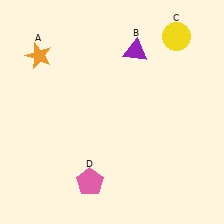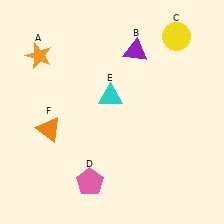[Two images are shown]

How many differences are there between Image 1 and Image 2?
There are 2 differences between the two images.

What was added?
A cyan triangle (E), an orange triangle (F) were added in Image 2.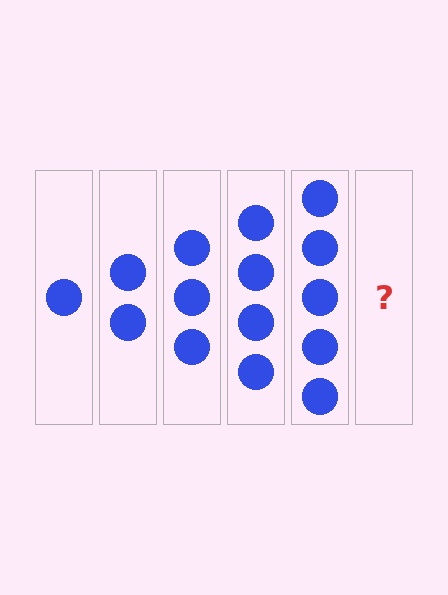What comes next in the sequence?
The next element should be 6 circles.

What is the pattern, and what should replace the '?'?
The pattern is that each step adds one more circle. The '?' should be 6 circles.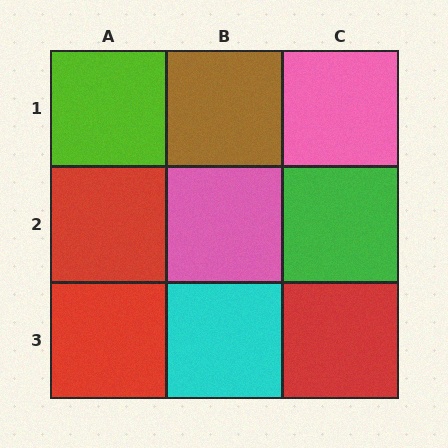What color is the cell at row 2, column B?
Pink.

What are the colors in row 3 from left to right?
Red, cyan, red.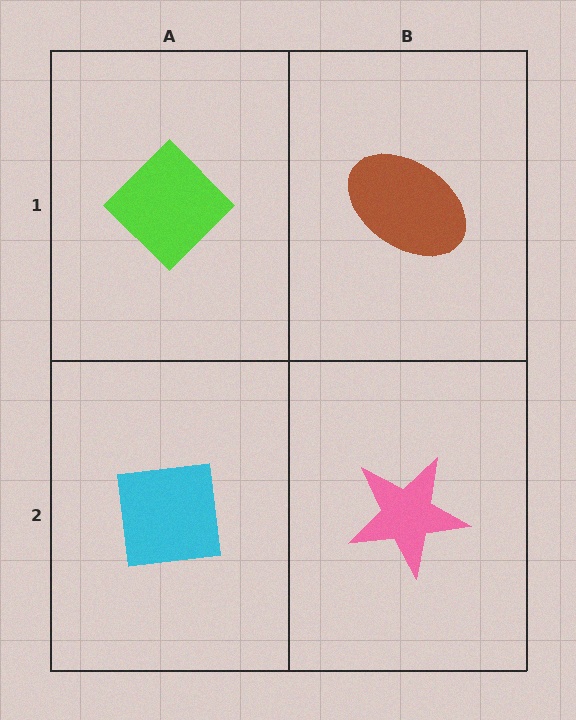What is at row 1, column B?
A brown ellipse.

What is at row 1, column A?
A lime diamond.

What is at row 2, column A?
A cyan square.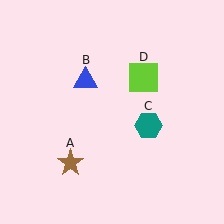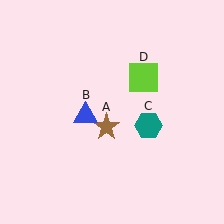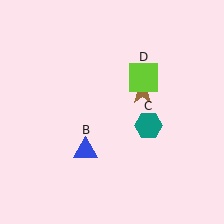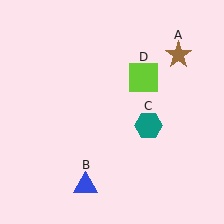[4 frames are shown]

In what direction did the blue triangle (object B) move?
The blue triangle (object B) moved down.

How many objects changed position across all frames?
2 objects changed position: brown star (object A), blue triangle (object B).